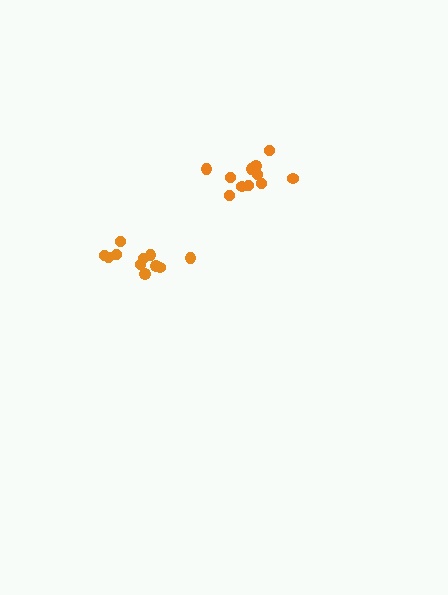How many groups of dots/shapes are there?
There are 2 groups.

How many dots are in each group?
Group 1: 11 dots, Group 2: 11 dots (22 total).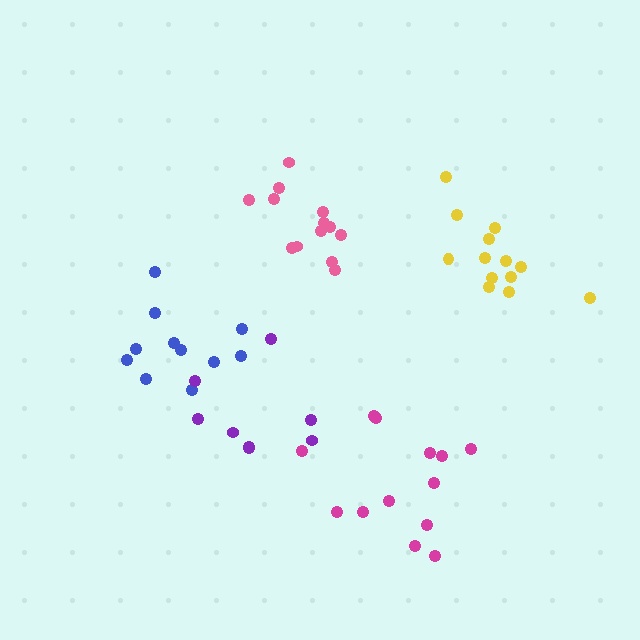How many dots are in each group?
Group 1: 13 dots, Group 2: 13 dots, Group 3: 11 dots, Group 4: 13 dots, Group 5: 8 dots (58 total).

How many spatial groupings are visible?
There are 5 spatial groupings.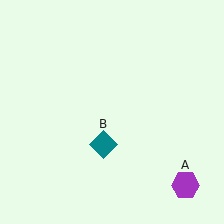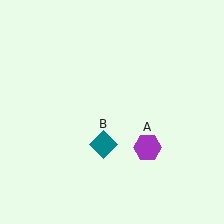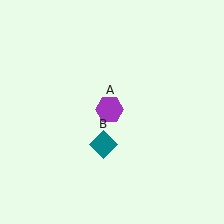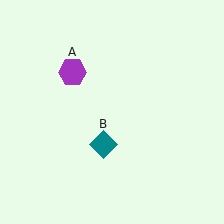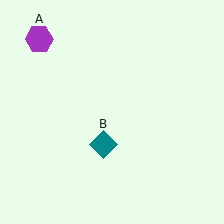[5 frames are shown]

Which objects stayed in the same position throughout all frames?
Teal diamond (object B) remained stationary.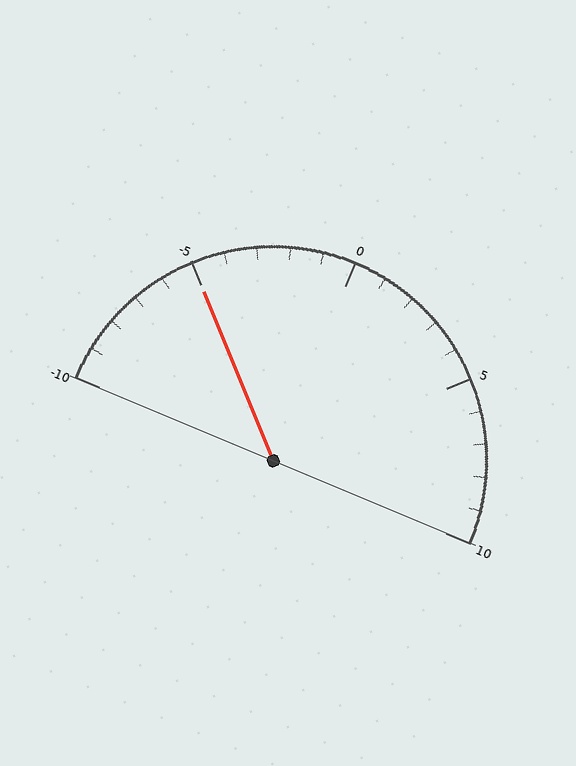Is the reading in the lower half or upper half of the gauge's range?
The reading is in the lower half of the range (-10 to 10).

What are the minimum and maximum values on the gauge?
The gauge ranges from -10 to 10.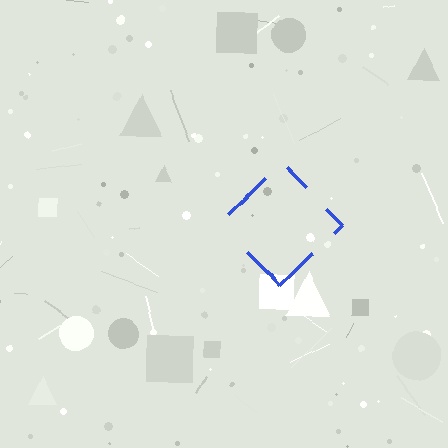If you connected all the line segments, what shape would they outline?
They would outline a diamond.